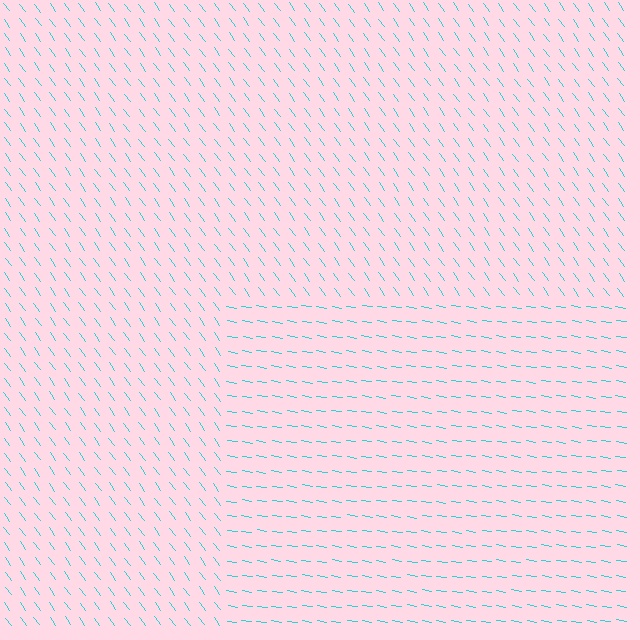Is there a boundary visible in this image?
Yes, there is a texture boundary formed by a change in line orientation.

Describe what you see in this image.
The image is filled with small cyan line segments. A rectangle region in the image has lines oriented differently from the surrounding lines, creating a visible texture boundary.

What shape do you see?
I see a rectangle.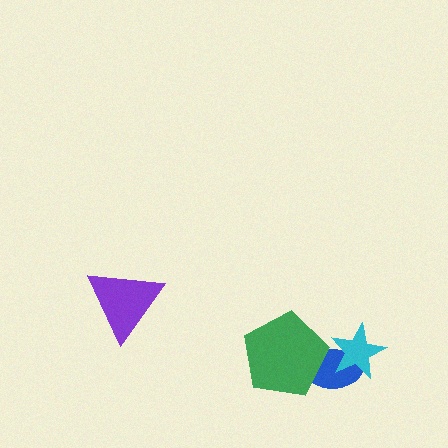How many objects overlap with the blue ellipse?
2 objects overlap with the blue ellipse.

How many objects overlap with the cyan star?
1 object overlaps with the cyan star.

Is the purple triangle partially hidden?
No, no other shape covers it.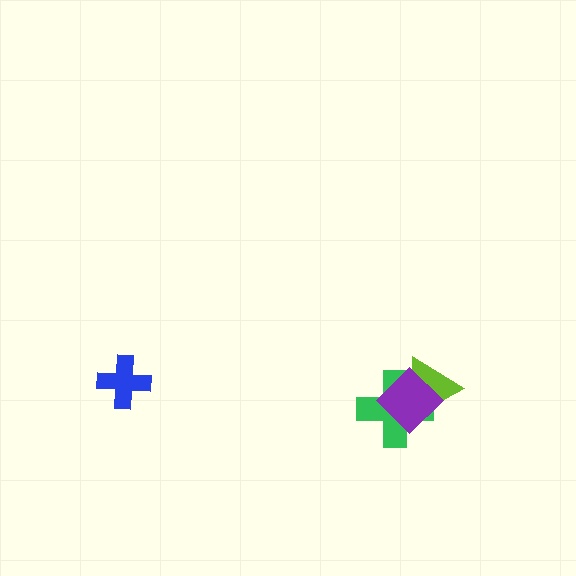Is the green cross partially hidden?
Yes, it is partially covered by another shape.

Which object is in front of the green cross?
The purple diamond is in front of the green cross.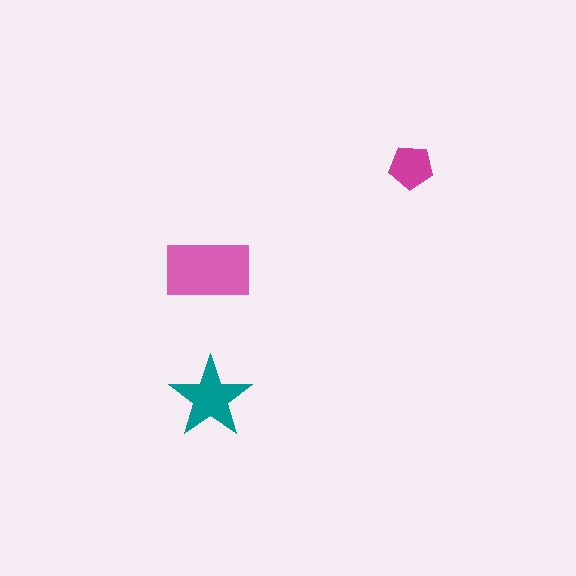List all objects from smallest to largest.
The magenta pentagon, the teal star, the pink rectangle.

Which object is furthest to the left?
The pink rectangle is leftmost.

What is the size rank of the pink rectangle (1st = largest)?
1st.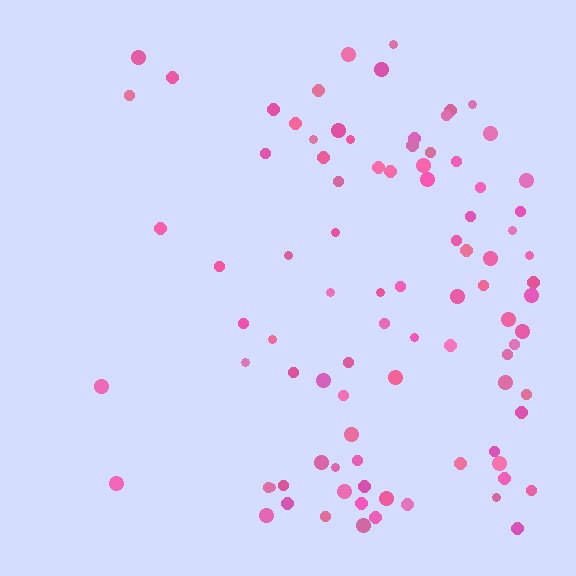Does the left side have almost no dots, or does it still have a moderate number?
Still a moderate number, just noticeably fewer than the right.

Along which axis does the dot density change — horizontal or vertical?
Horizontal.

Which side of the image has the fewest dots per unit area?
The left.